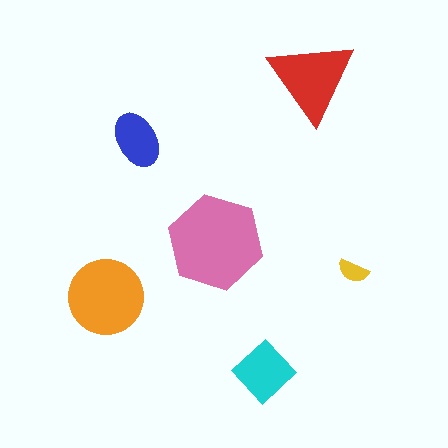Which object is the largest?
The pink hexagon.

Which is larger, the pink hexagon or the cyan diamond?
The pink hexagon.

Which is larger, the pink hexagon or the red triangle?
The pink hexagon.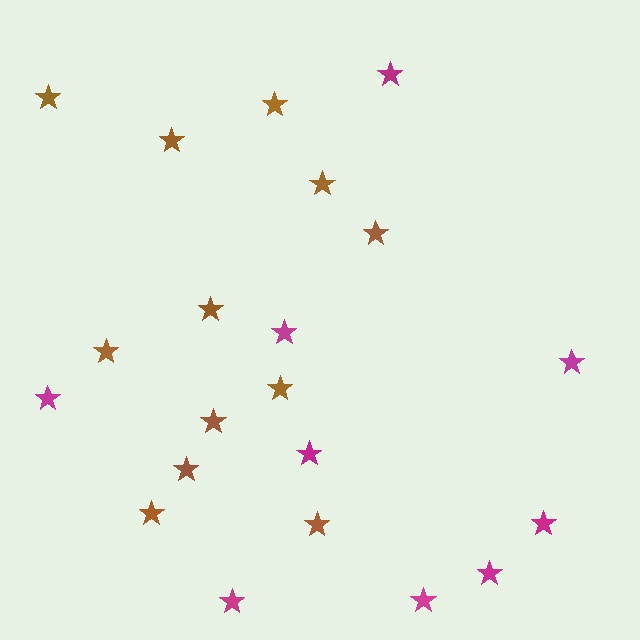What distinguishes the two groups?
There are 2 groups: one group of brown stars (12) and one group of magenta stars (9).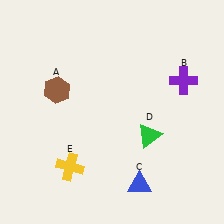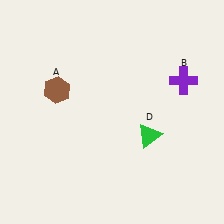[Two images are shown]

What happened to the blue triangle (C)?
The blue triangle (C) was removed in Image 2. It was in the bottom-right area of Image 1.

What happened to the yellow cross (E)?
The yellow cross (E) was removed in Image 2. It was in the bottom-left area of Image 1.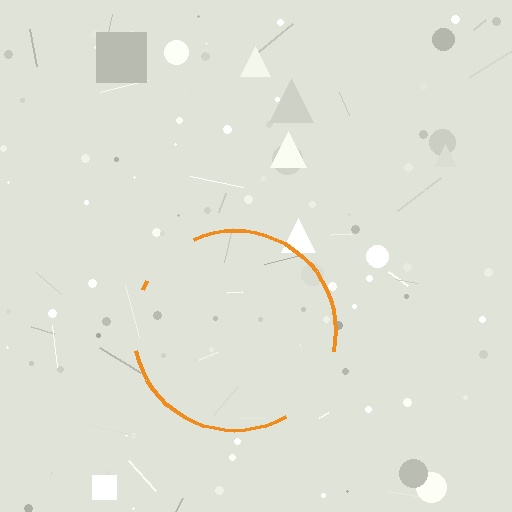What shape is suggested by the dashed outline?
The dashed outline suggests a circle.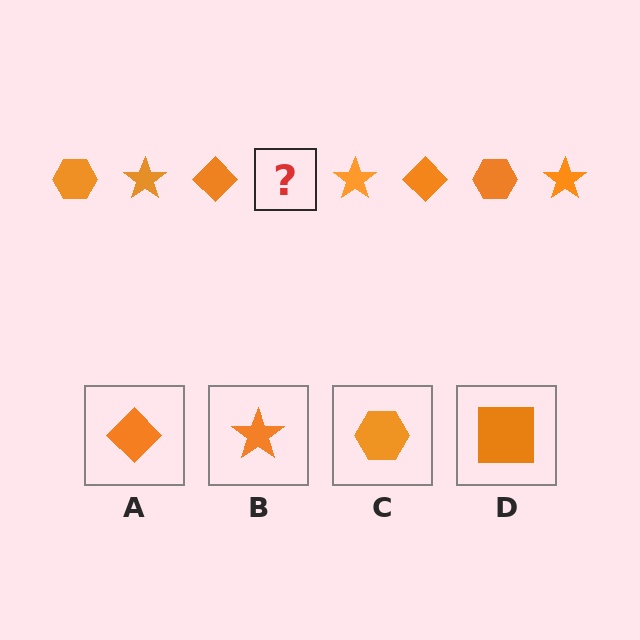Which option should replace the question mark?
Option C.